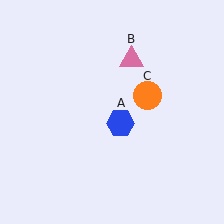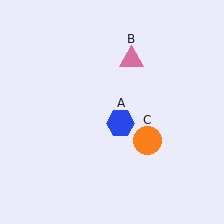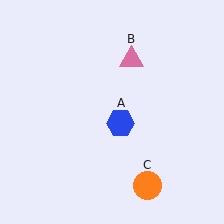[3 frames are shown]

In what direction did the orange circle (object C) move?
The orange circle (object C) moved down.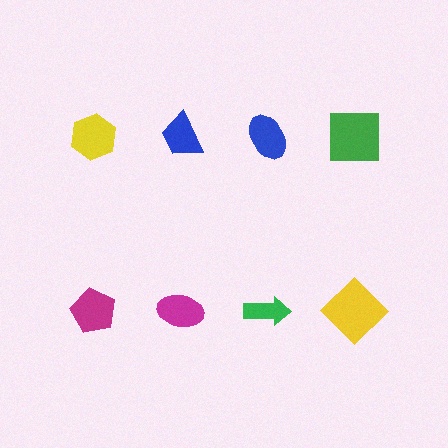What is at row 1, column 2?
A blue trapezoid.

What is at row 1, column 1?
A yellow hexagon.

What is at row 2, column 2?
A magenta ellipse.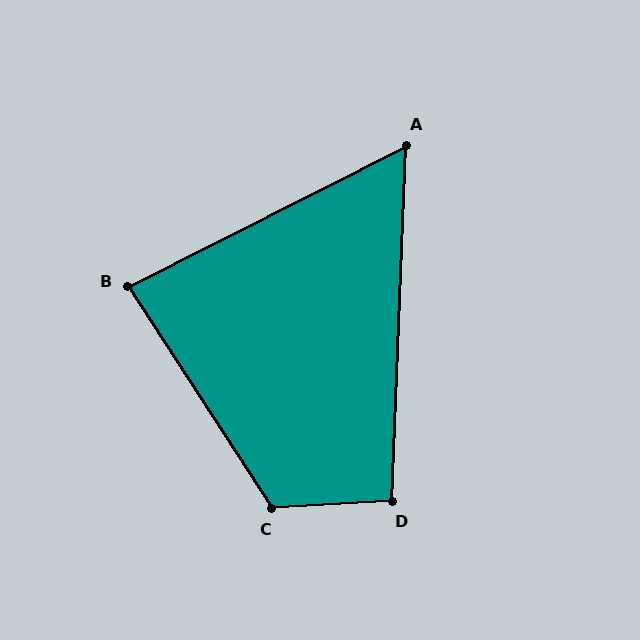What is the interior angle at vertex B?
Approximately 84 degrees (acute).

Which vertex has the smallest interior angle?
A, at approximately 61 degrees.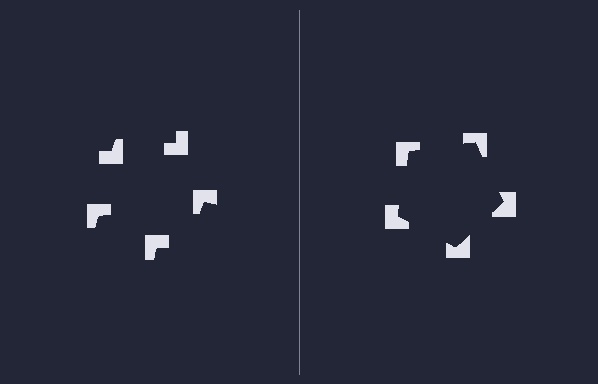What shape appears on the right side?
An illusory pentagon.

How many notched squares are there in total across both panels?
10 — 5 on each side.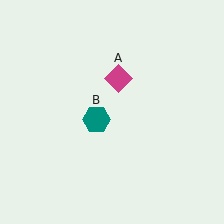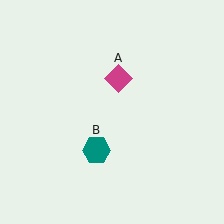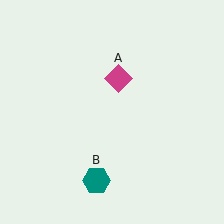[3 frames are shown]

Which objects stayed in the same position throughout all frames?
Magenta diamond (object A) remained stationary.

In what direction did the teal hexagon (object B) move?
The teal hexagon (object B) moved down.